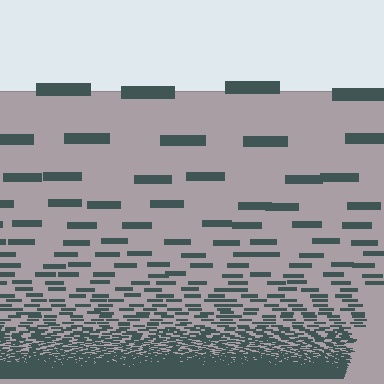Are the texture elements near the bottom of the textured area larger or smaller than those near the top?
Smaller. The gradient is inverted — elements near the bottom are smaller and denser.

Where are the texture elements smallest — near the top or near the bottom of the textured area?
Near the bottom.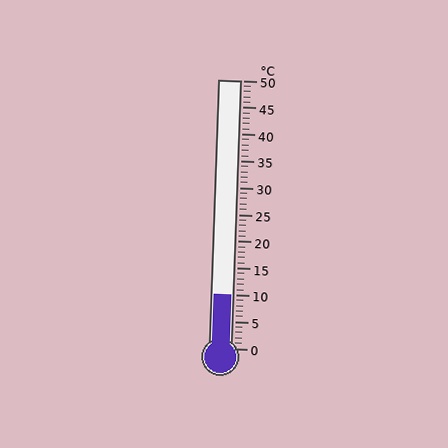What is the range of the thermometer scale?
The thermometer scale ranges from 0°C to 50°C.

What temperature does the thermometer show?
The thermometer shows approximately 10°C.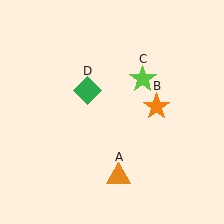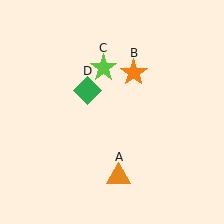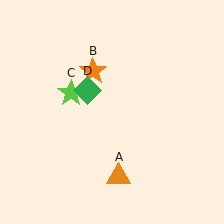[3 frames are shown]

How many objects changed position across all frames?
2 objects changed position: orange star (object B), lime star (object C).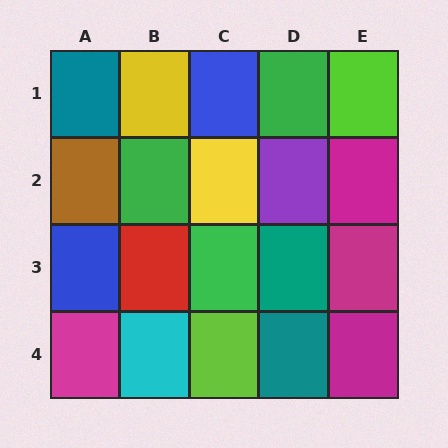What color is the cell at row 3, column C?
Green.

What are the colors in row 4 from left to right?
Magenta, cyan, lime, teal, magenta.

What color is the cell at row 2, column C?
Yellow.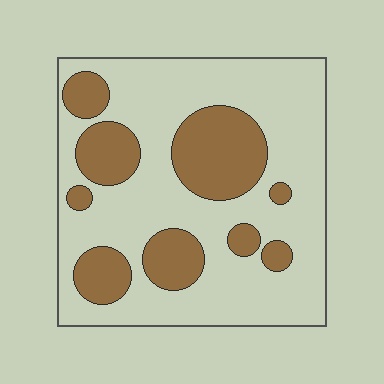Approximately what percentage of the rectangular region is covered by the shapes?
Approximately 30%.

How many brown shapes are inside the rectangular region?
9.